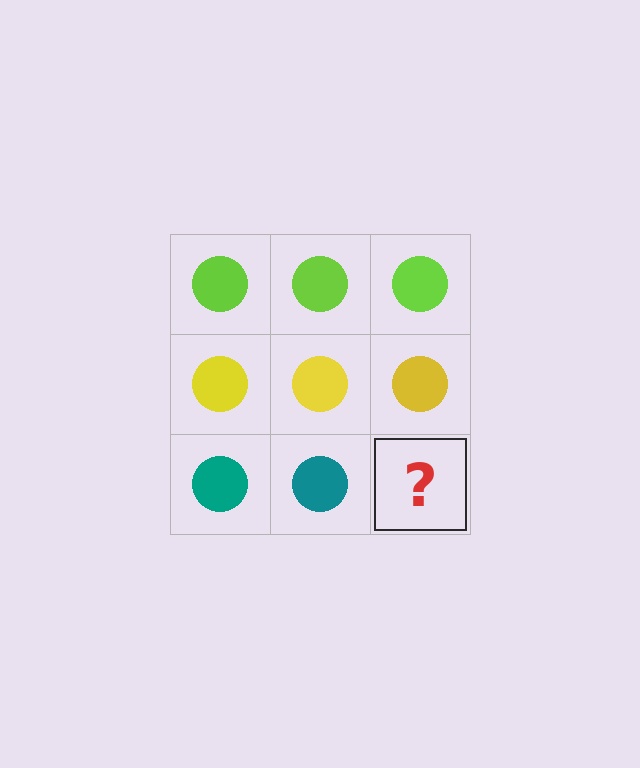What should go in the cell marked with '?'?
The missing cell should contain a teal circle.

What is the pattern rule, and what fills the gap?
The rule is that each row has a consistent color. The gap should be filled with a teal circle.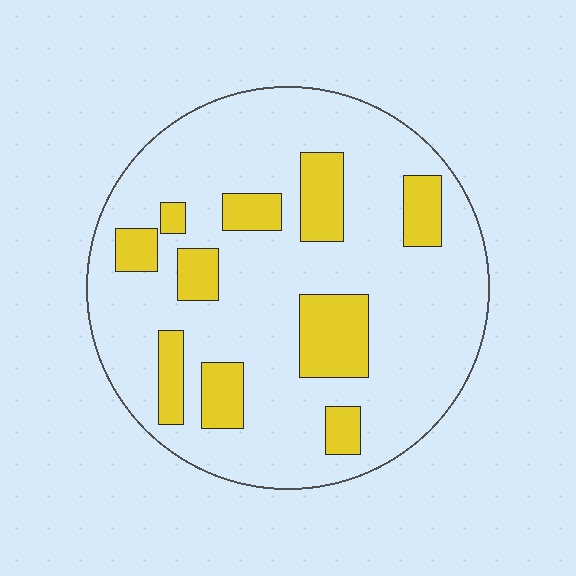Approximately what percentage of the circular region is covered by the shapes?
Approximately 20%.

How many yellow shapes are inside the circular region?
10.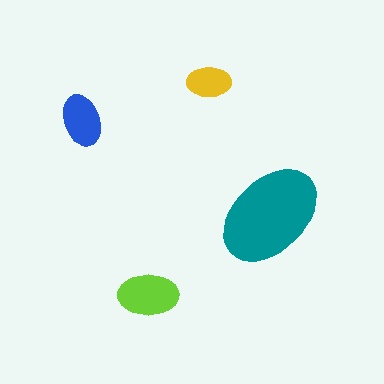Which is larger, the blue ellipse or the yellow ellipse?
The blue one.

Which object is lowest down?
The lime ellipse is bottommost.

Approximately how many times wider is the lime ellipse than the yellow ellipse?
About 1.5 times wider.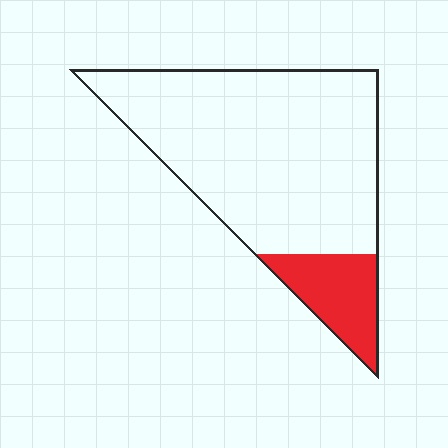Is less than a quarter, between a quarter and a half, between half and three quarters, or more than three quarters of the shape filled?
Less than a quarter.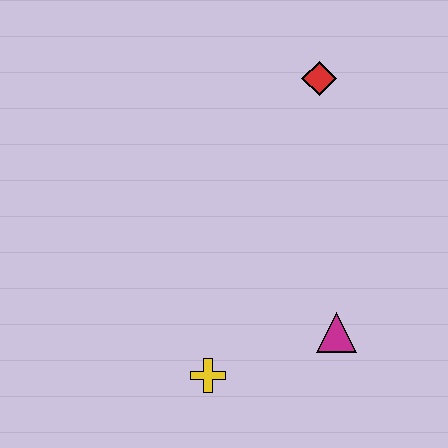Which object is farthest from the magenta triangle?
The red diamond is farthest from the magenta triangle.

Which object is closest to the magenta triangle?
The yellow cross is closest to the magenta triangle.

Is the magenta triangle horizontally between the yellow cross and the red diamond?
No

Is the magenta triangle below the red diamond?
Yes